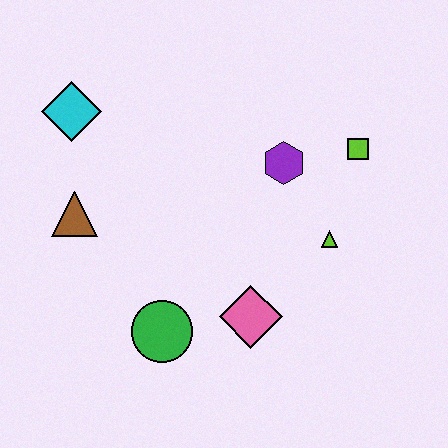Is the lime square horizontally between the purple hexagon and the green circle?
No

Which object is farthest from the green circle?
The lime square is farthest from the green circle.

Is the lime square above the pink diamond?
Yes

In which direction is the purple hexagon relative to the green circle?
The purple hexagon is above the green circle.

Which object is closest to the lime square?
The purple hexagon is closest to the lime square.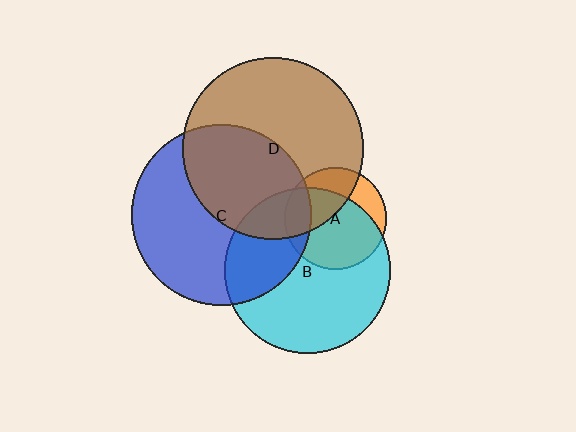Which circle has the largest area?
Circle D (brown).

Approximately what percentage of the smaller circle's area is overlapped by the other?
Approximately 45%.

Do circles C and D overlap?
Yes.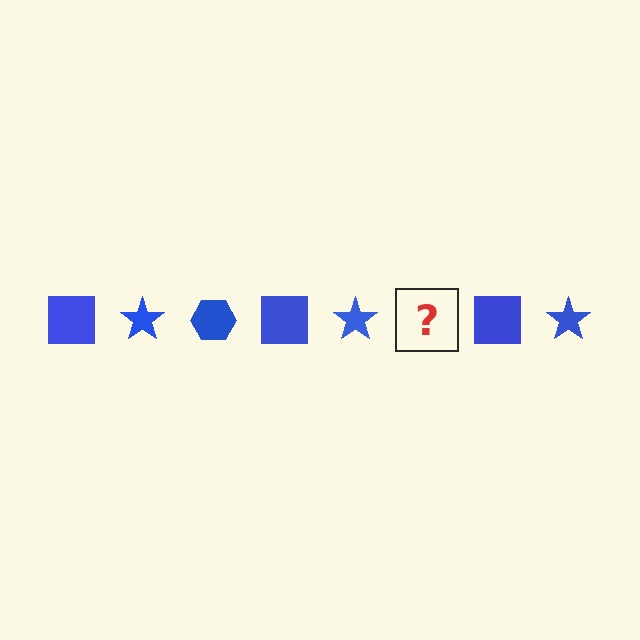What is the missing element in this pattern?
The missing element is a blue hexagon.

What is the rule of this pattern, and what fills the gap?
The rule is that the pattern cycles through square, star, hexagon shapes in blue. The gap should be filled with a blue hexagon.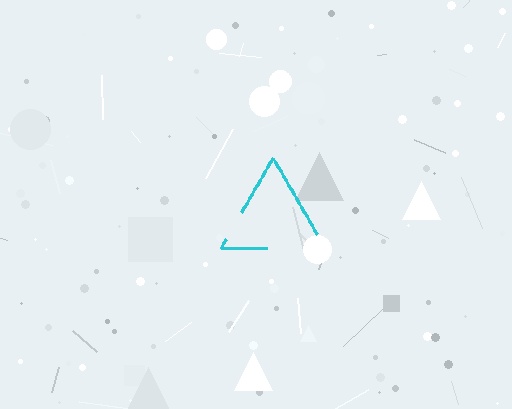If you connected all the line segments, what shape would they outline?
They would outline a triangle.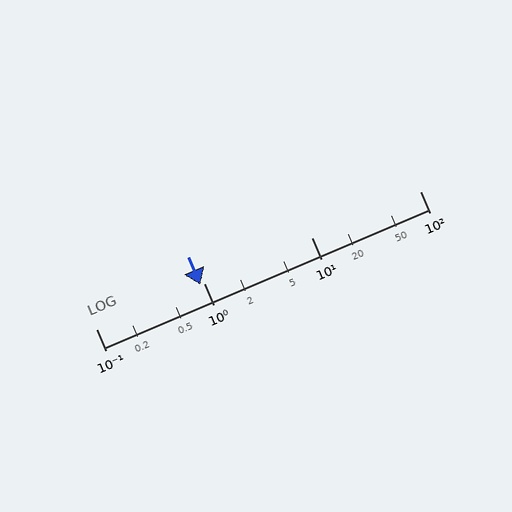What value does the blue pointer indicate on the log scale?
The pointer indicates approximately 0.93.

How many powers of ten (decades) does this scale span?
The scale spans 3 decades, from 0.1 to 100.